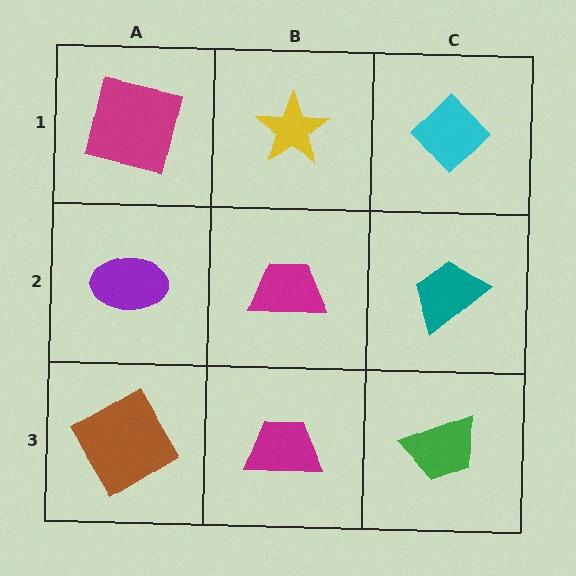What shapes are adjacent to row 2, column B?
A yellow star (row 1, column B), a magenta trapezoid (row 3, column B), a purple ellipse (row 2, column A), a teal trapezoid (row 2, column C).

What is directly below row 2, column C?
A green trapezoid.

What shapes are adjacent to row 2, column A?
A magenta square (row 1, column A), a brown diamond (row 3, column A), a magenta trapezoid (row 2, column B).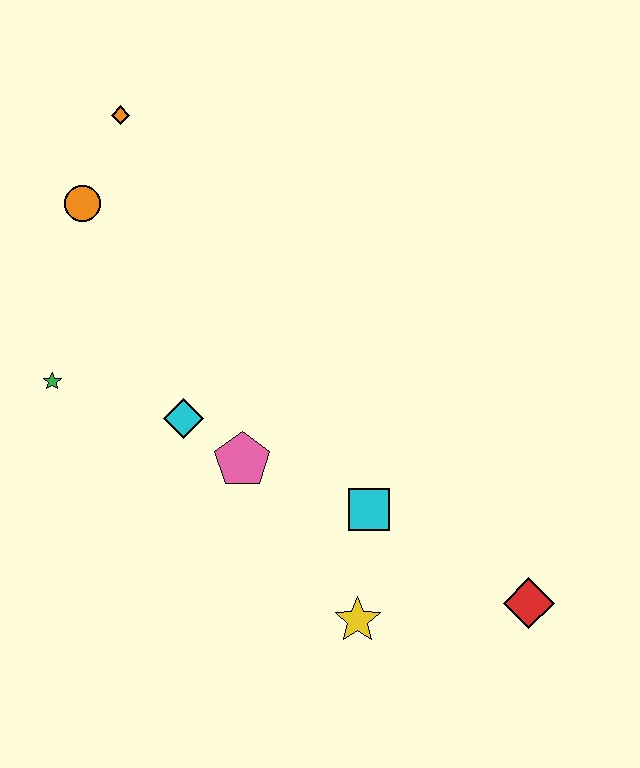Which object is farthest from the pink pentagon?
The orange diamond is farthest from the pink pentagon.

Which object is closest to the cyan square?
The yellow star is closest to the cyan square.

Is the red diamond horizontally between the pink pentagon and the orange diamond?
No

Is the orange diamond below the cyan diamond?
No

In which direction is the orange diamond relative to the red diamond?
The orange diamond is above the red diamond.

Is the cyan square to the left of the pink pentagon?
No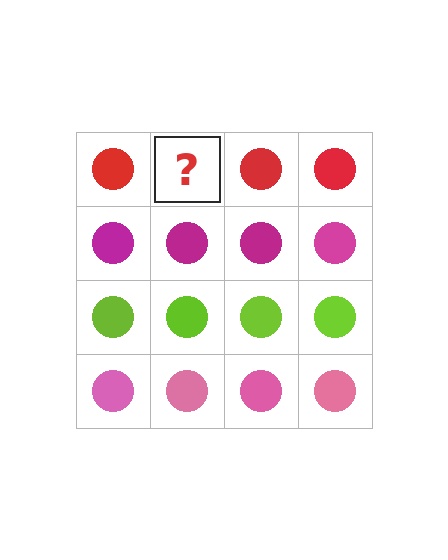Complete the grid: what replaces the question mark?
The question mark should be replaced with a red circle.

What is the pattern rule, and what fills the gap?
The rule is that each row has a consistent color. The gap should be filled with a red circle.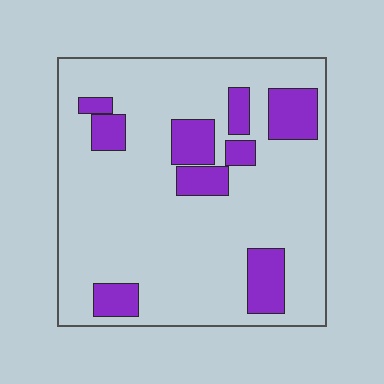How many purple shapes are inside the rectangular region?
9.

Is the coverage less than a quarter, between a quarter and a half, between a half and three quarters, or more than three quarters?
Less than a quarter.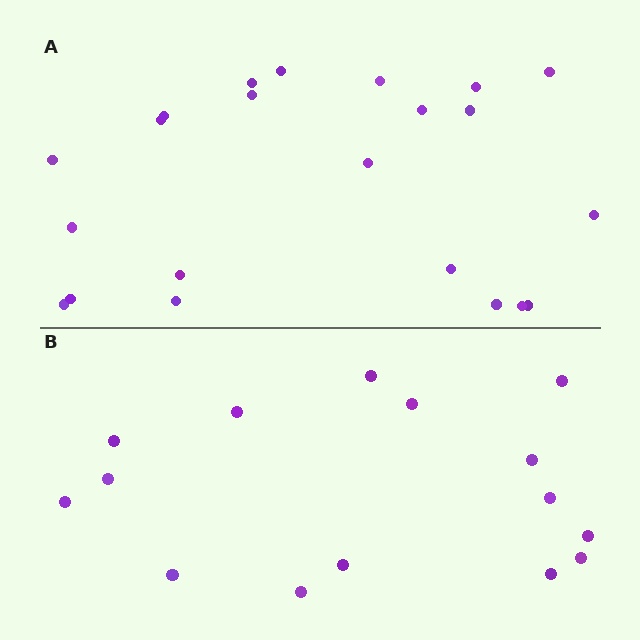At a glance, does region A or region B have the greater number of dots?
Region A (the top region) has more dots.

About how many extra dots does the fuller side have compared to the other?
Region A has roughly 8 or so more dots than region B.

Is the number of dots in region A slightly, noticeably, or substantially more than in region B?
Region A has substantially more. The ratio is roughly 1.5 to 1.